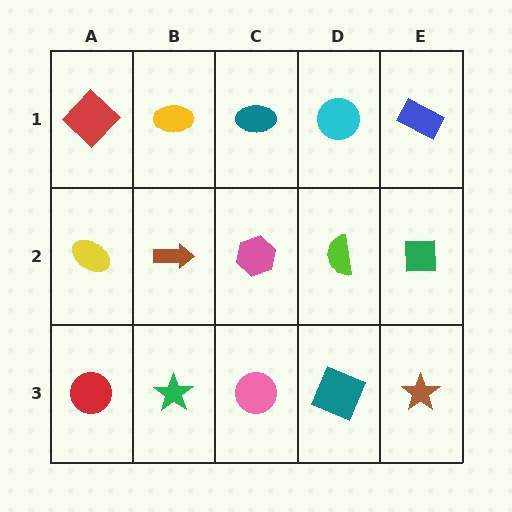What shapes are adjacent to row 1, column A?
A yellow ellipse (row 2, column A), a yellow ellipse (row 1, column B).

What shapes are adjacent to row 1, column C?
A pink hexagon (row 2, column C), a yellow ellipse (row 1, column B), a cyan circle (row 1, column D).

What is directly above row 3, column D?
A lime semicircle.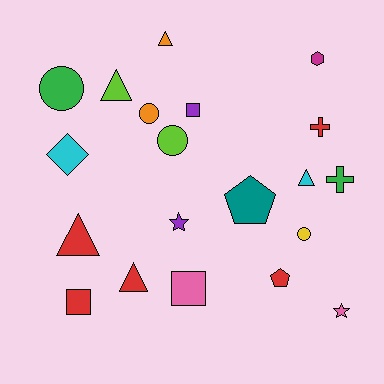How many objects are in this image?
There are 20 objects.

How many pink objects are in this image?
There are 2 pink objects.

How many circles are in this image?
There are 4 circles.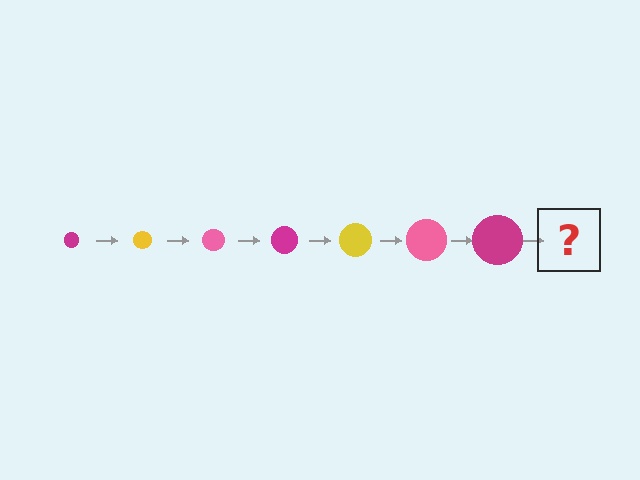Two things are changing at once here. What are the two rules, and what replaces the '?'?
The two rules are that the circle grows larger each step and the color cycles through magenta, yellow, and pink. The '?' should be a yellow circle, larger than the previous one.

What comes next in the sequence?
The next element should be a yellow circle, larger than the previous one.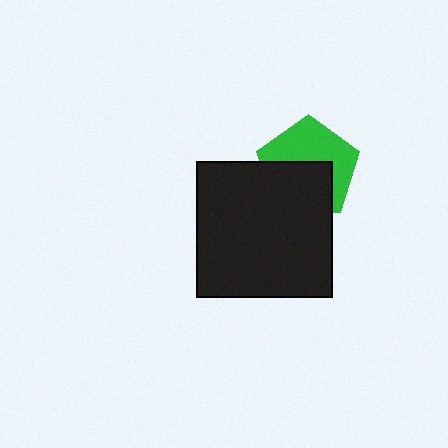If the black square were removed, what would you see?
You would see the complete green pentagon.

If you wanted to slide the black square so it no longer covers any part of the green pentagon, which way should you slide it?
Slide it down — that is the most direct way to separate the two shapes.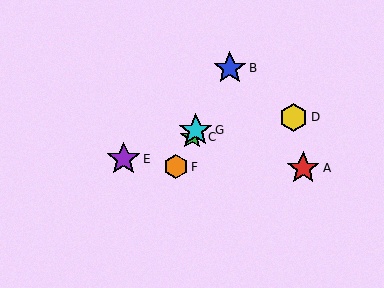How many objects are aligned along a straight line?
4 objects (B, C, F, G) are aligned along a straight line.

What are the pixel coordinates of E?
Object E is at (124, 159).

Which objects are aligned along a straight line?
Objects B, C, F, G are aligned along a straight line.